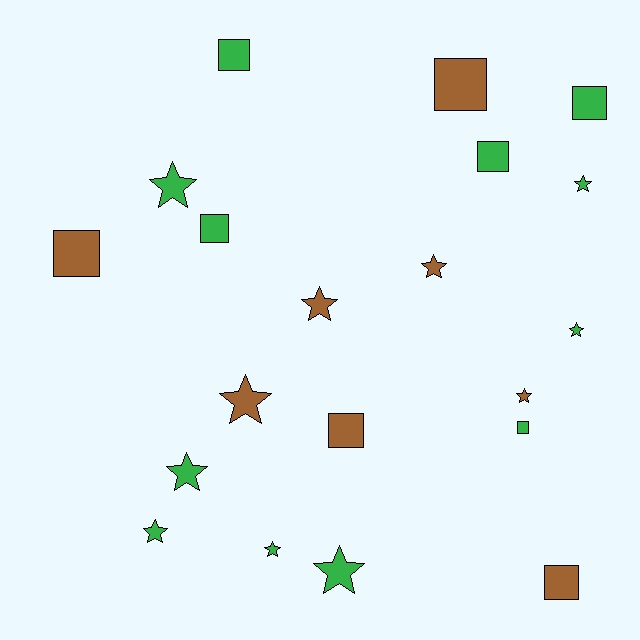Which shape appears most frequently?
Star, with 11 objects.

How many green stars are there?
There are 7 green stars.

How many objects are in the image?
There are 20 objects.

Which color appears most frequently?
Green, with 12 objects.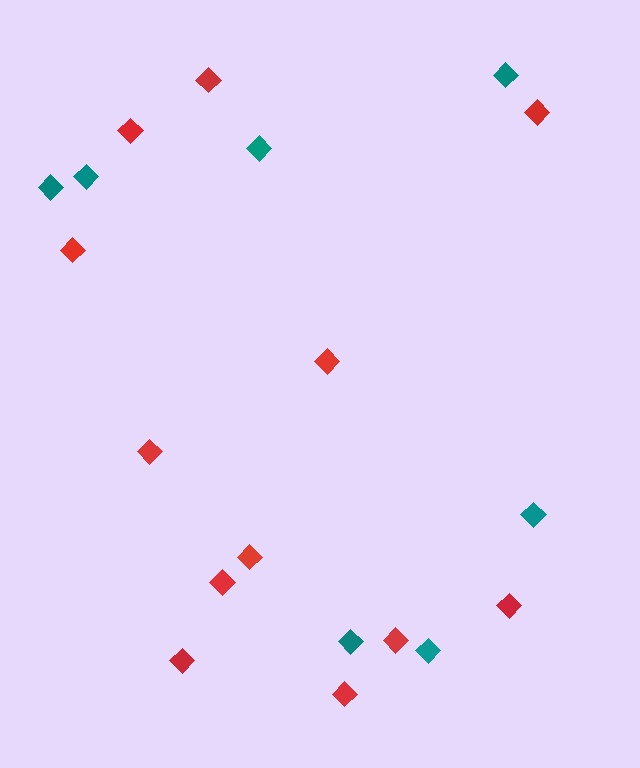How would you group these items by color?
There are 2 groups: one group of red diamonds (12) and one group of teal diamonds (7).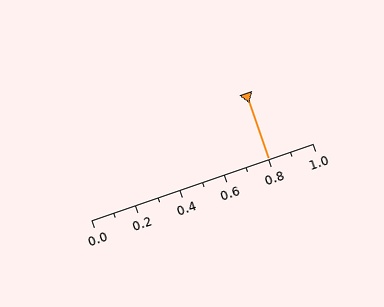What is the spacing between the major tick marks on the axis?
The major ticks are spaced 0.2 apart.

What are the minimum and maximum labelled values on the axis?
The axis runs from 0.0 to 1.0.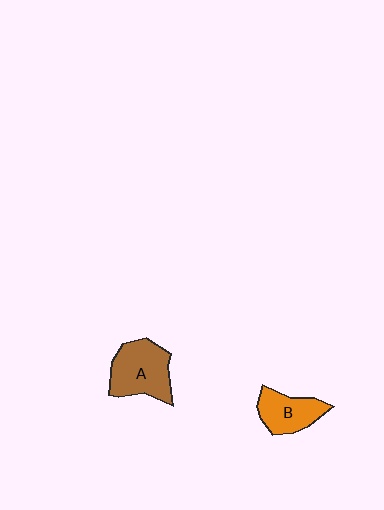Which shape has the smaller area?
Shape B (orange).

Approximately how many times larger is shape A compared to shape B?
Approximately 1.4 times.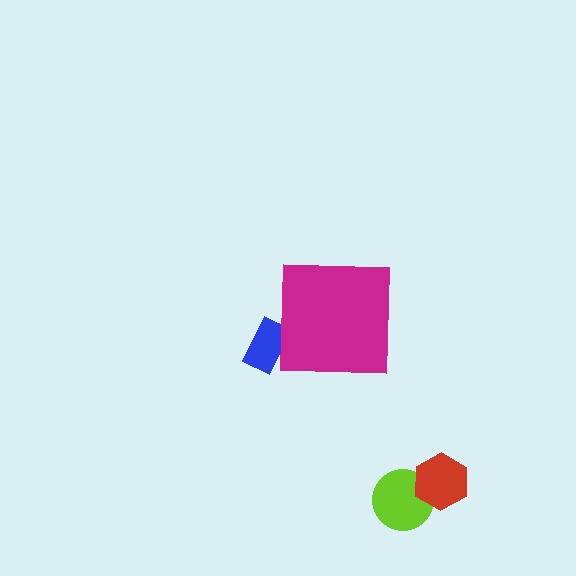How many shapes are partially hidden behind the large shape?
1 shape is partially hidden.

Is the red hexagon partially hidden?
No, the red hexagon is fully visible.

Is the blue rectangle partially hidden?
Yes, the blue rectangle is partially hidden behind the magenta square.